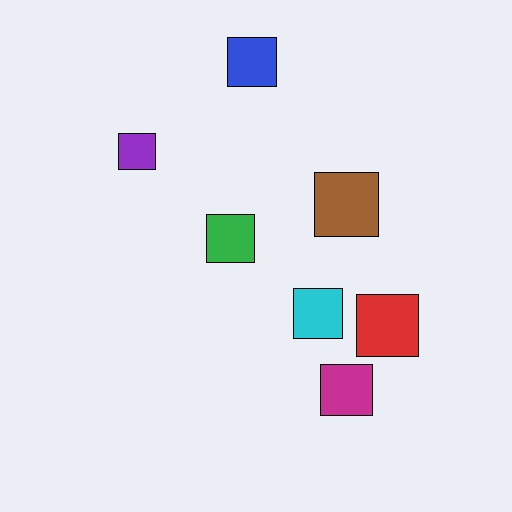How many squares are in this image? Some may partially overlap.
There are 7 squares.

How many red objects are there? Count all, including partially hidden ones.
There is 1 red object.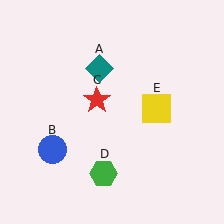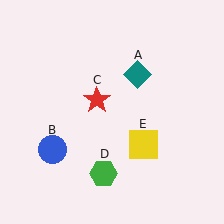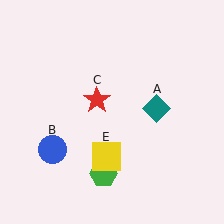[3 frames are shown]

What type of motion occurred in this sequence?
The teal diamond (object A), yellow square (object E) rotated clockwise around the center of the scene.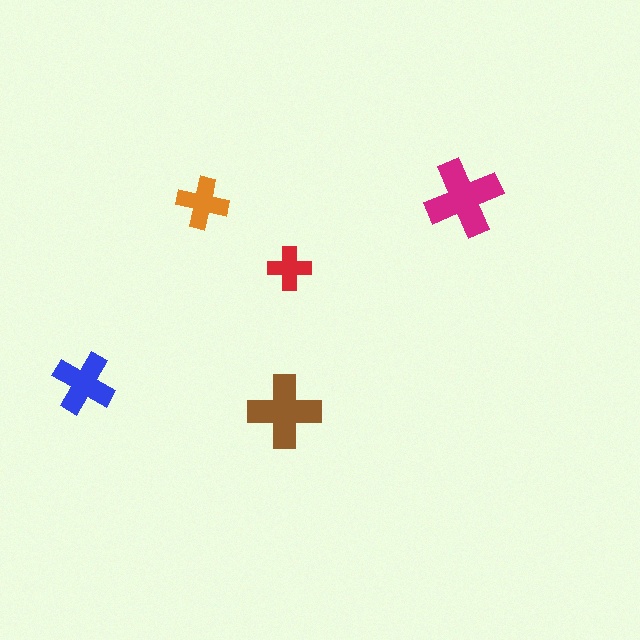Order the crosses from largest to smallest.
the magenta one, the brown one, the blue one, the orange one, the red one.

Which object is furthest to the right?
The magenta cross is rightmost.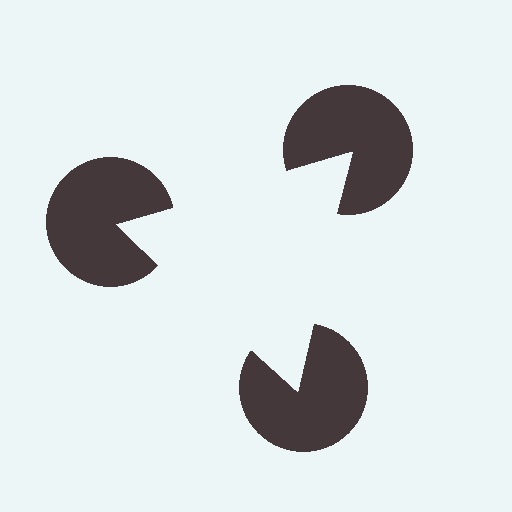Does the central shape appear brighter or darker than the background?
It typically appears slightly brighter than the background, even though no actual brightness change is drawn.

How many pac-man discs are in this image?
There are 3 — one at each vertex of the illusory triangle.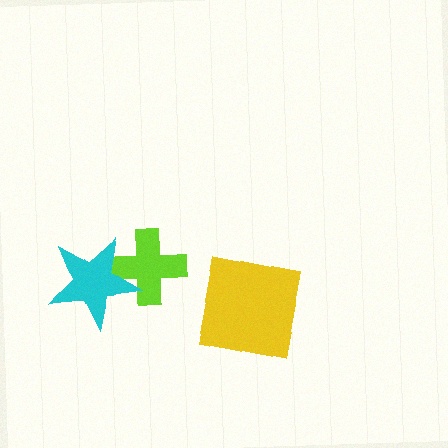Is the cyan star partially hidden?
No, no other shape covers it.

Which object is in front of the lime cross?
The cyan star is in front of the lime cross.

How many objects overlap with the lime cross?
1 object overlaps with the lime cross.